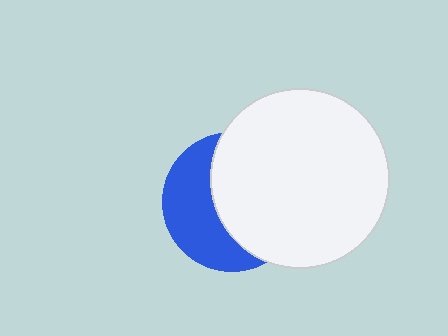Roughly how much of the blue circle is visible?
A small part of it is visible (roughly 43%).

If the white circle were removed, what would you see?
You would see the complete blue circle.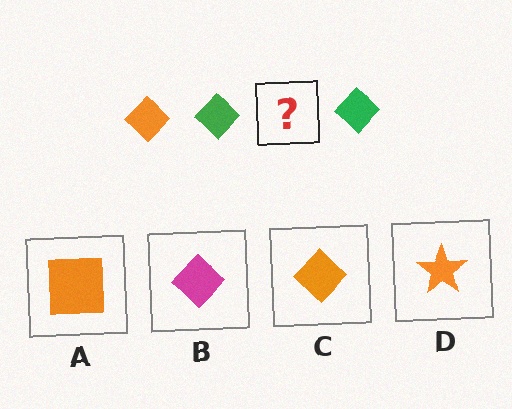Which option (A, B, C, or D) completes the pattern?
C.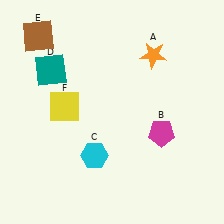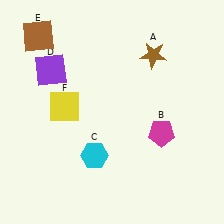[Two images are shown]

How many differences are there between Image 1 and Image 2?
There are 2 differences between the two images.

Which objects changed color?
A changed from orange to brown. D changed from teal to purple.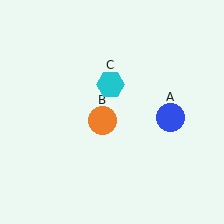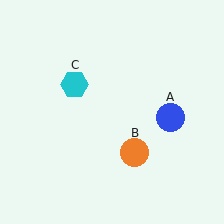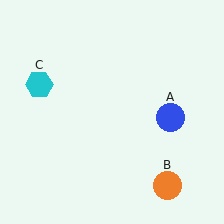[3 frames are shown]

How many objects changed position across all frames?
2 objects changed position: orange circle (object B), cyan hexagon (object C).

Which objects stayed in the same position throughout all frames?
Blue circle (object A) remained stationary.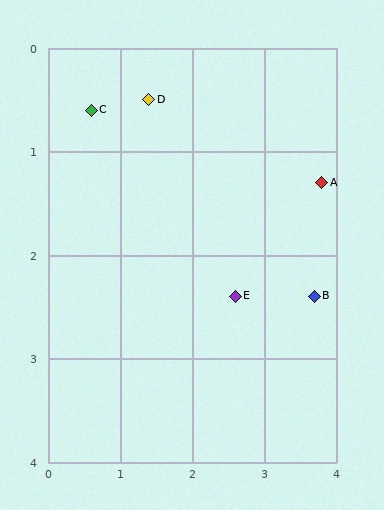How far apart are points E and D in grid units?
Points E and D are about 2.2 grid units apart.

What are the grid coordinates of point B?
Point B is at approximately (3.7, 2.4).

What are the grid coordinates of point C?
Point C is at approximately (0.6, 0.6).